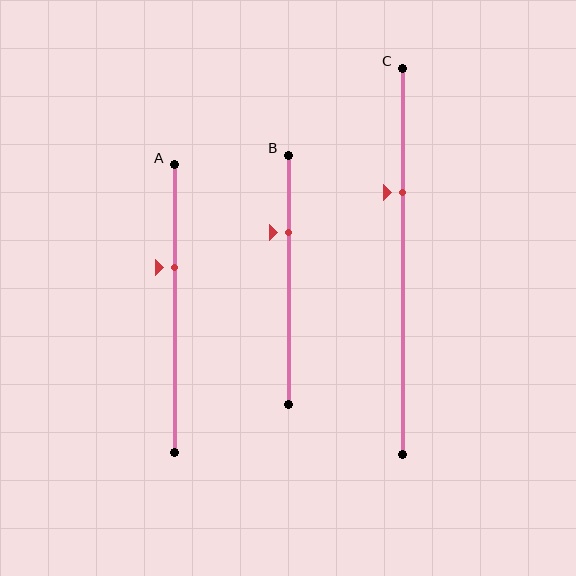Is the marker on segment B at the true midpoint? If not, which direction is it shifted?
No, the marker on segment B is shifted upward by about 19% of the segment length.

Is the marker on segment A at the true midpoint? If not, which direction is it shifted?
No, the marker on segment A is shifted upward by about 14% of the segment length.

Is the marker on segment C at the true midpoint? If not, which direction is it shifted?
No, the marker on segment C is shifted upward by about 18% of the segment length.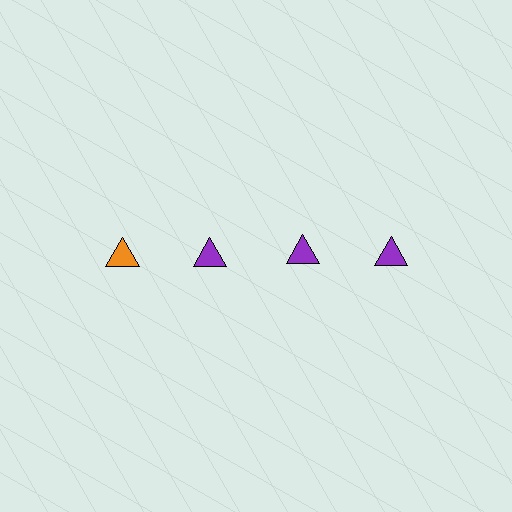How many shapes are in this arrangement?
There are 4 shapes arranged in a grid pattern.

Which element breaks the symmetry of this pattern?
The orange triangle in the top row, leftmost column breaks the symmetry. All other shapes are purple triangles.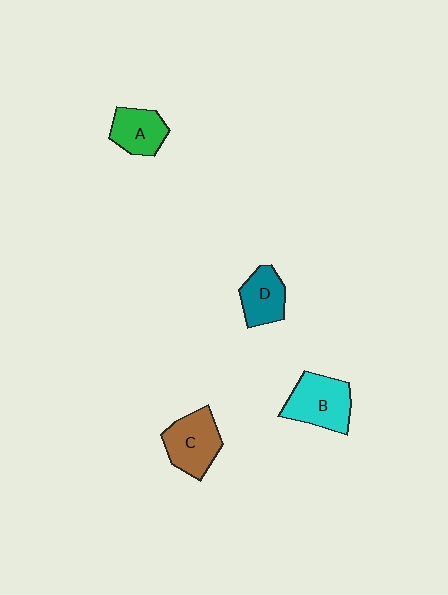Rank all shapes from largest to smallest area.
From largest to smallest: B (cyan), C (brown), A (green), D (teal).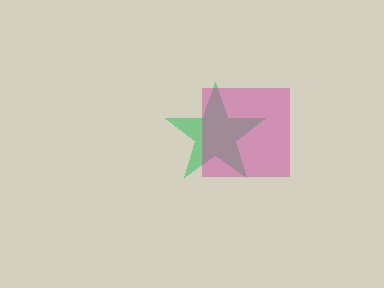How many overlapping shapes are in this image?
There are 2 overlapping shapes in the image.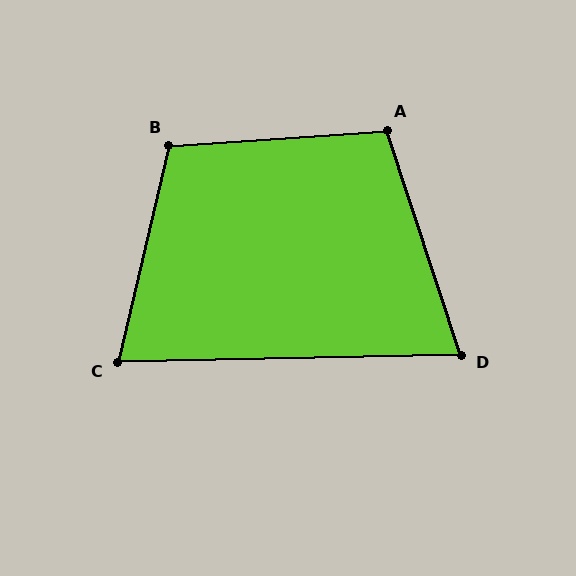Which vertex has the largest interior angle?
B, at approximately 107 degrees.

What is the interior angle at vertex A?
Approximately 104 degrees (obtuse).